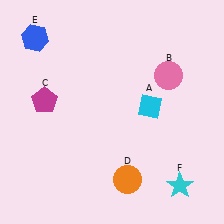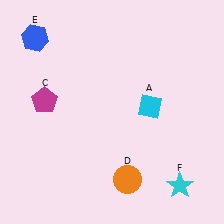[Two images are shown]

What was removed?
The pink circle (B) was removed in Image 2.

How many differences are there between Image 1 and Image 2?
There is 1 difference between the two images.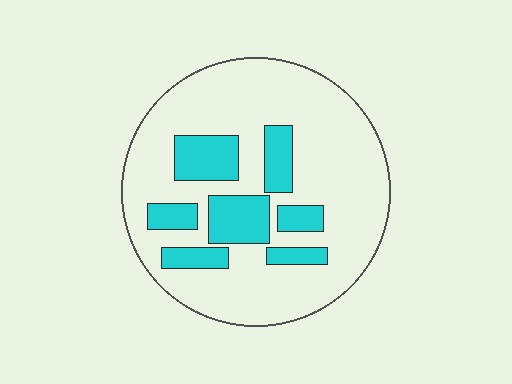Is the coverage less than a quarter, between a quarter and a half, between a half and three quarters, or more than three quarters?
Less than a quarter.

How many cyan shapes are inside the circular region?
7.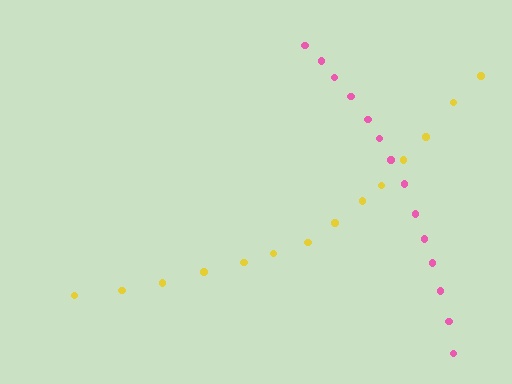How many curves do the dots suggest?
There are 2 distinct paths.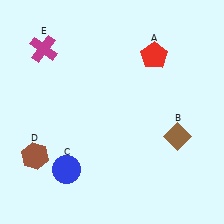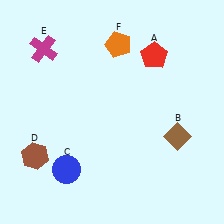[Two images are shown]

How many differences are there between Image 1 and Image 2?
There is 1 difference between the two images.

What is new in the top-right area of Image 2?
An orange pentagon (F) was added in the top-right area of Image 2.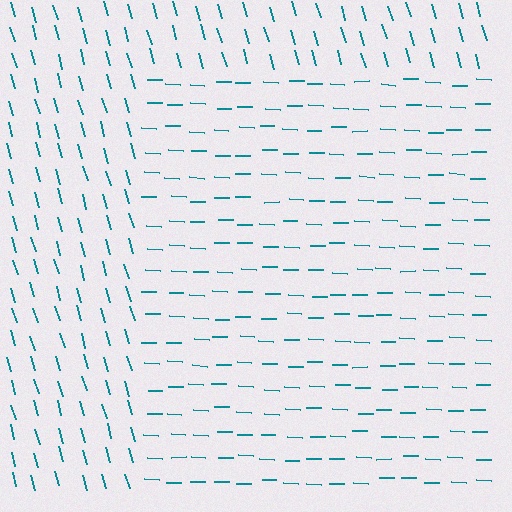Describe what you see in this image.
The image is filled with small teal line segments. A rectangle region in the image has lines oriented differently from the surrounding lines, creating a visible texture boundary.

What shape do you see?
I see a rectangle.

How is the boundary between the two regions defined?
The boundary is defined purely by a change in line orientation (approximately 72 degrees difference). All lines are the same color and thickness.